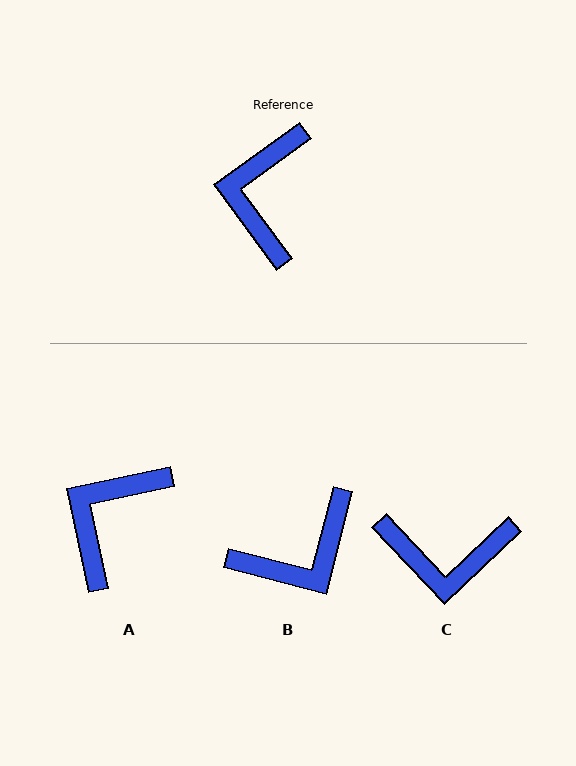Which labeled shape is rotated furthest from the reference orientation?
B, about 129 degrees away.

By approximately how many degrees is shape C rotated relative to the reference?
Approximately 97 degrees counter-clockwise.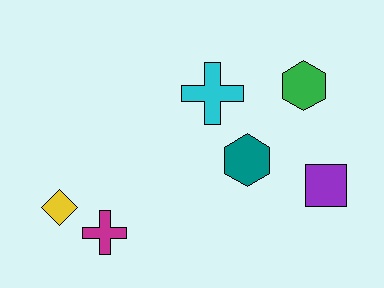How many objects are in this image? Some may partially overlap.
There are 6 objects.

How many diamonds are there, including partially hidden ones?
There is 1 diamond.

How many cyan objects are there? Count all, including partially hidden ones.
There is 1 cyan object.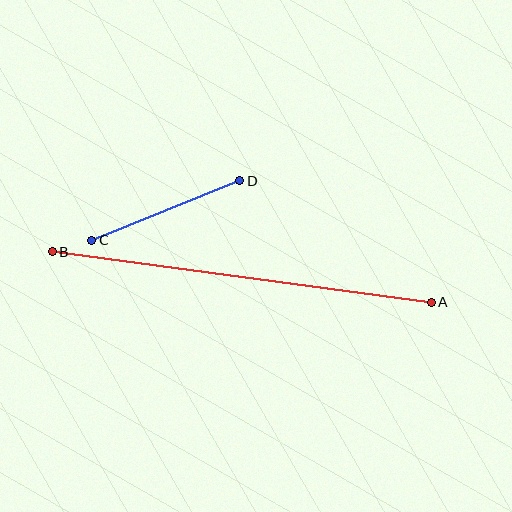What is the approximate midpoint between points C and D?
The midpoint is at approximately (166, 210) pixels.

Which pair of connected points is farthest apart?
Points A and B are farthest apart.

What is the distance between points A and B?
The distance is approximately 383 pixels.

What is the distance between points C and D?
The distance is approximately 159 pixels.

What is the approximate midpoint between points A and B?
The midpoint is at approximately (242, 277) pixels.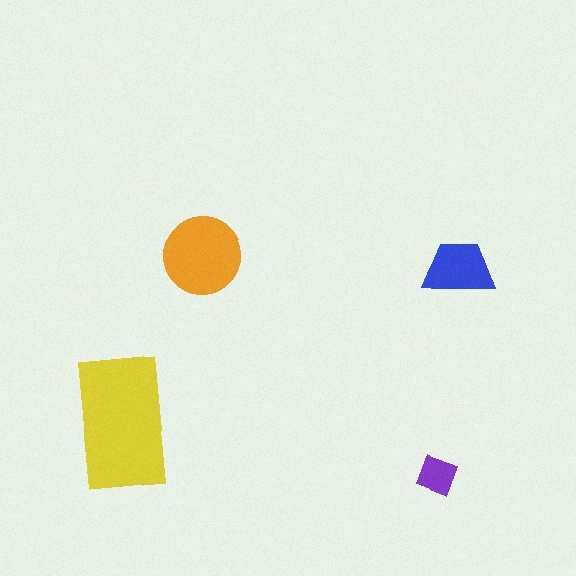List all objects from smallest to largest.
The purple diamond, the blue trapezoid, the orange circle, the yellow rectangle.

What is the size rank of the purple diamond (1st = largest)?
4th.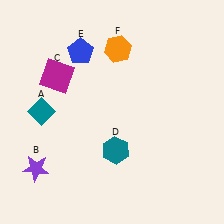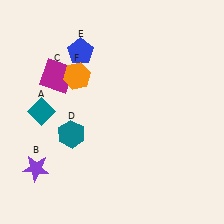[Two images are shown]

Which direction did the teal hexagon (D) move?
The teal hexagon (D) moved left.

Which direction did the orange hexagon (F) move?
The orange hexagon (F) moved left.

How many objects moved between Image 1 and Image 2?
2 objects moved between the two images.